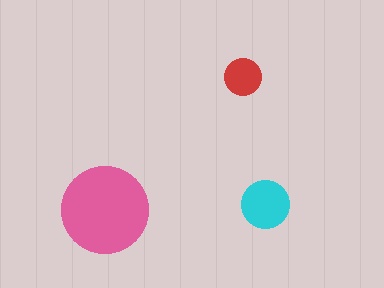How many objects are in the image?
There are 3 objects in the image.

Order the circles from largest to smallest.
the pink one, the cyan one, the red one.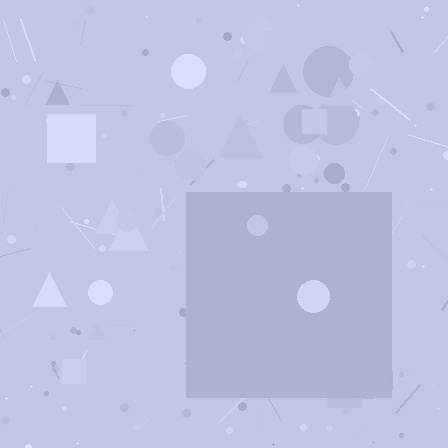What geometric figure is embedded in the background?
A square is embedded in the background.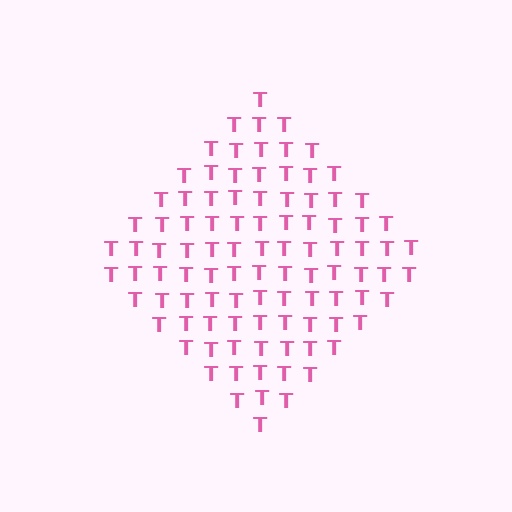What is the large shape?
The large shape is a diamond.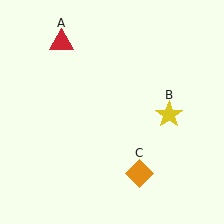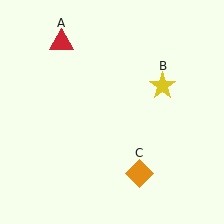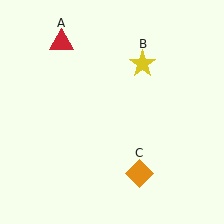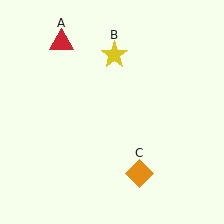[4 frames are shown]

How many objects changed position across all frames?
1 object changed position: yellow star (object B).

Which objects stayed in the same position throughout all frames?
Red triangle (object A) and orange diamond (object C) remained stationary.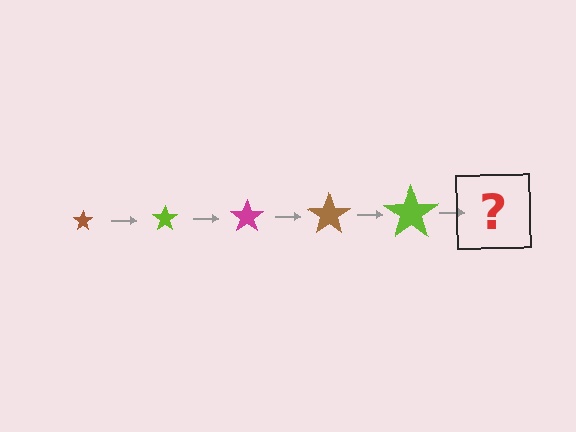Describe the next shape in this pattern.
It should be a magenta star, larger than the previous one.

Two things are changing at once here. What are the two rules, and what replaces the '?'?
The two rules are that the star grows larger each step and the color cycles through brown, lime, and magenta. The '?' should be a magenta star, larger than the previous one.